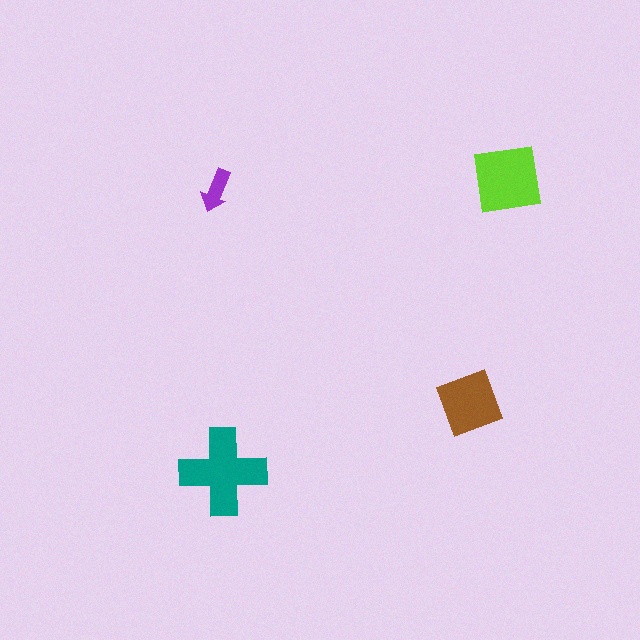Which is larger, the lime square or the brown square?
The lime square.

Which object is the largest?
The teal cross.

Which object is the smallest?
The purple arrow.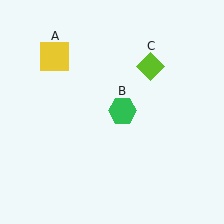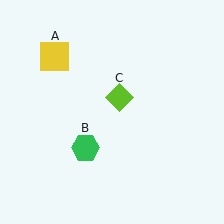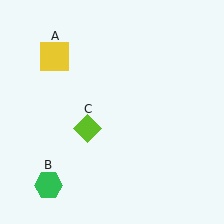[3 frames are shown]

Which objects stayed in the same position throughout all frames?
Yellow square (object A) remained stationary.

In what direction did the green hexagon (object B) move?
The green hexagon (object B) moved down and to the left.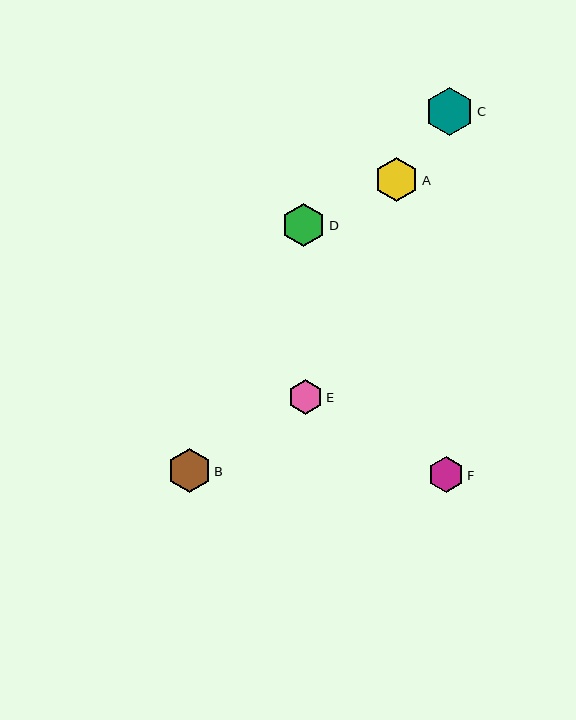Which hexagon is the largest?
Hexagon C is the largest with a size of approximately 48 pixels.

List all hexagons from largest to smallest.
From largest to smallest: C, A, D, B, F, E.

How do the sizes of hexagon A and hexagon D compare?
Hexagon A and hexagon D are approximately the same size.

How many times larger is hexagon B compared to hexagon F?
Hexagon B is approximately 1.2 times the size of hexagon F.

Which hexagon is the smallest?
Hexagon E is the smallest with a size of approximately 35 pixels.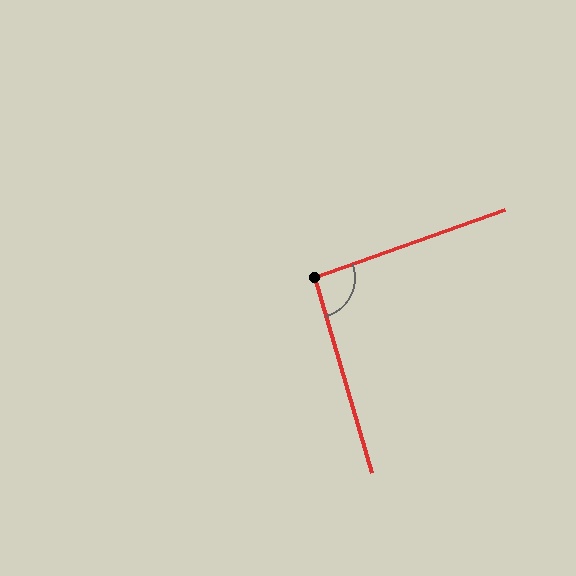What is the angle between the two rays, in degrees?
Approximately 94 degrees.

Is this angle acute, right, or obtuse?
It is approximately a right angle.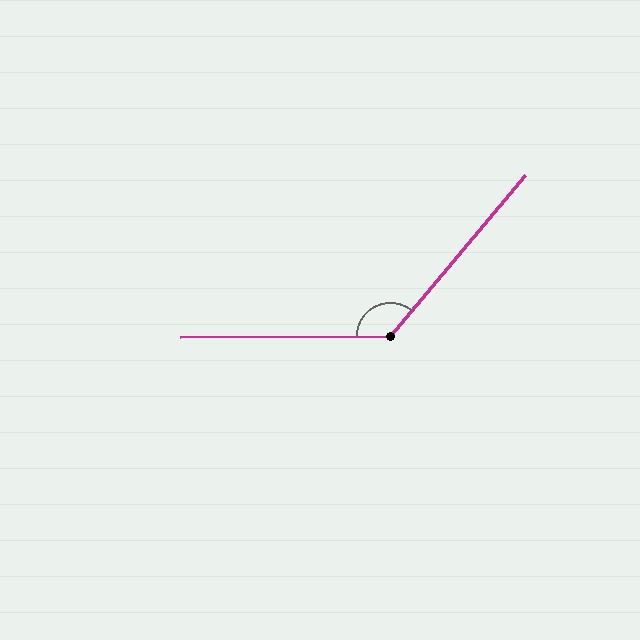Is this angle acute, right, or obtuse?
It is obtuse.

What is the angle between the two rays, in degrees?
Approximately 130 degrees.